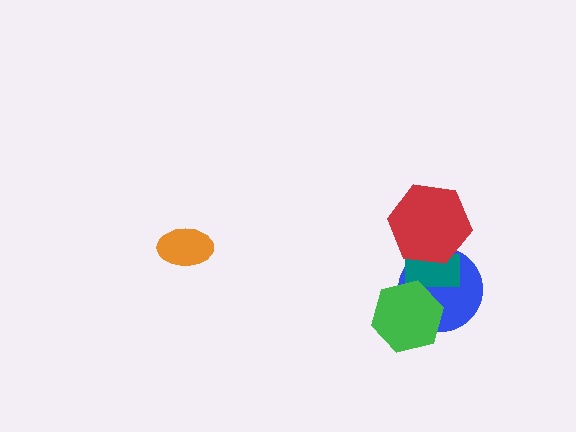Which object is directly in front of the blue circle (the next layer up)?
The teal rectangle is directly in front of the blue circle.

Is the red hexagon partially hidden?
No, no other shape covers it.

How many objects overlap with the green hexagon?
2 objects overlap with the green hexagon.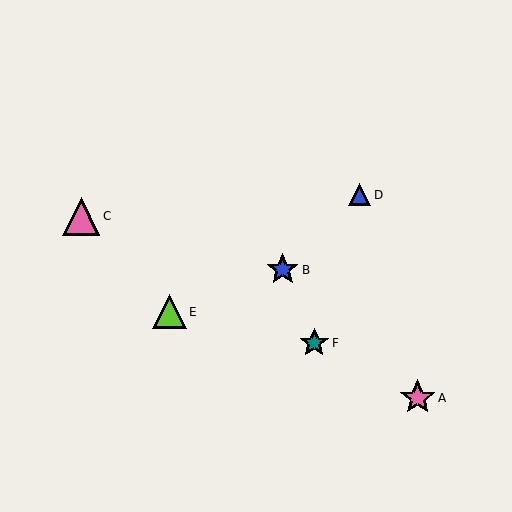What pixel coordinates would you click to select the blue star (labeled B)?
Click at (283, 270) to select the blue star B.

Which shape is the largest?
The pink triangle (labeled C) is the largest.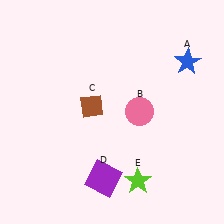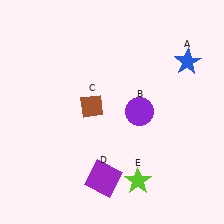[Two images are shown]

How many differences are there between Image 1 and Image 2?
There is 1 difference between the two images.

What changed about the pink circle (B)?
In Image 1, B is pink. In Image 2, it changed to purple.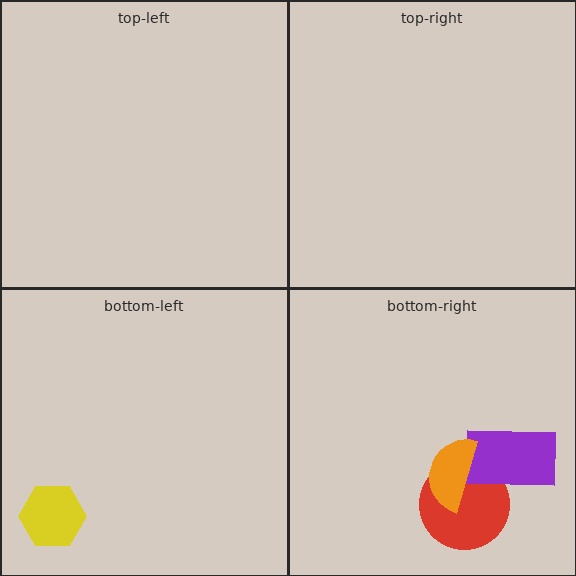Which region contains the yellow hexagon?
The bottom-left region.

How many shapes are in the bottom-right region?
3.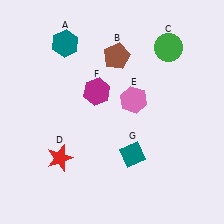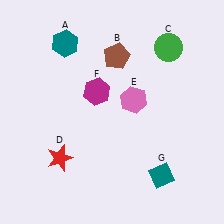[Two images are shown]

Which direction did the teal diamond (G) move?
The teal diamond (G) moved right.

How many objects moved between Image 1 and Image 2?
1 object moved between the two images.